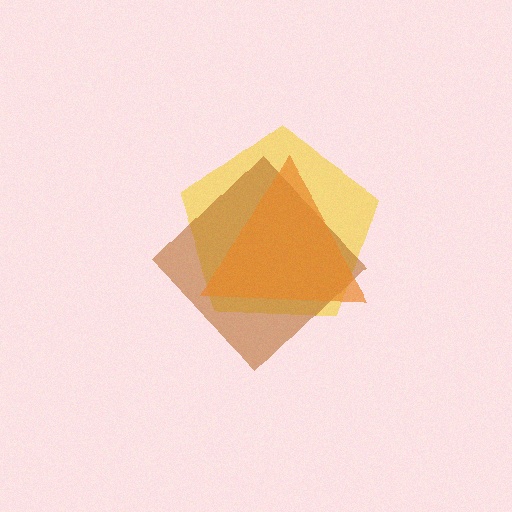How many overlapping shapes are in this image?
There are 3 overlapping shapes in the image.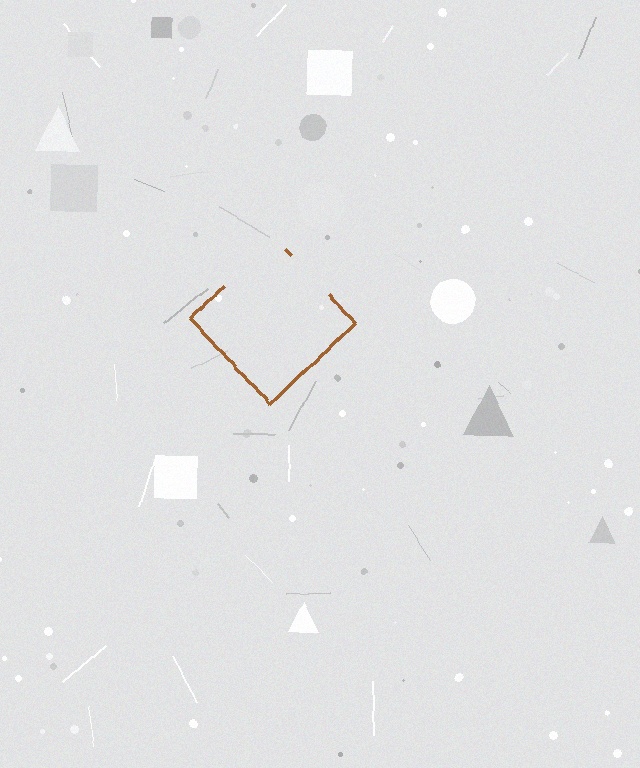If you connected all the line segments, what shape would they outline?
They would outline a diamond.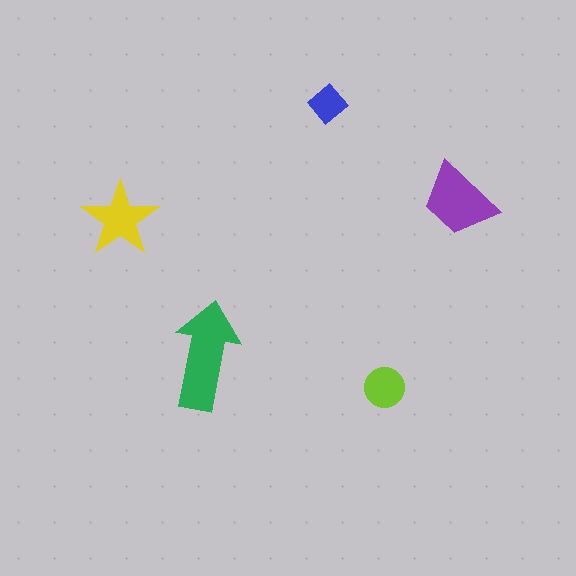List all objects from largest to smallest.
The green arrow, the purple trapezoid, the yellow star, the lime circle, the blue diamond.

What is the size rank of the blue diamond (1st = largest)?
5th.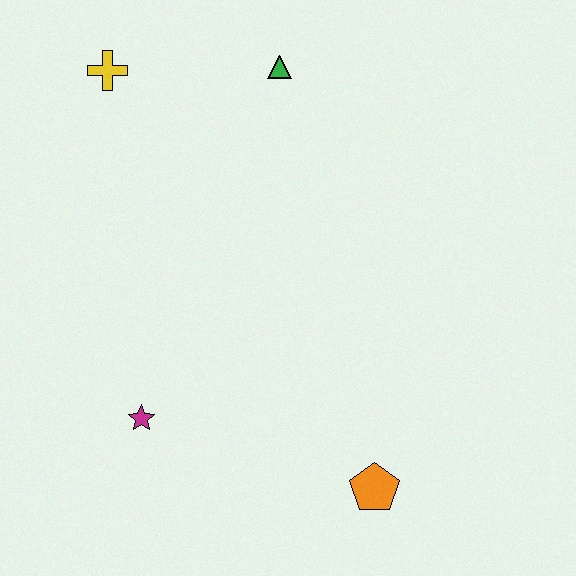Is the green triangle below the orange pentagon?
No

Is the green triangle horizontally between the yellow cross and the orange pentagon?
Yes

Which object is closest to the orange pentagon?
The magenta star is closest to the orange pentagon.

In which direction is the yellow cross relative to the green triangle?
The yellow cross is to the left of the green triangle.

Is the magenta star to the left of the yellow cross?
No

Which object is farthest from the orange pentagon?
The yellow cross is farthest from the orange pentagon.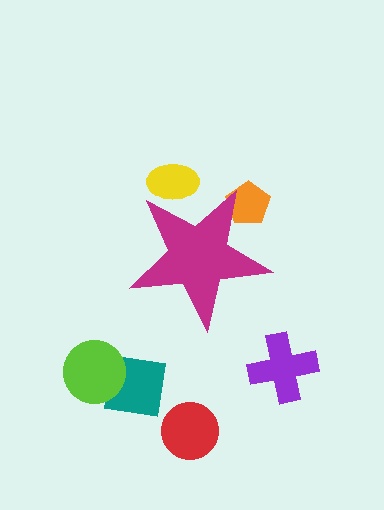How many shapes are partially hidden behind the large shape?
2 shapes are partially hidden.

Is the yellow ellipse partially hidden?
Yes, the yellow ellipse is partially hidden behind the magenta star.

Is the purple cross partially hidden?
No, the purple cross is fully visible.